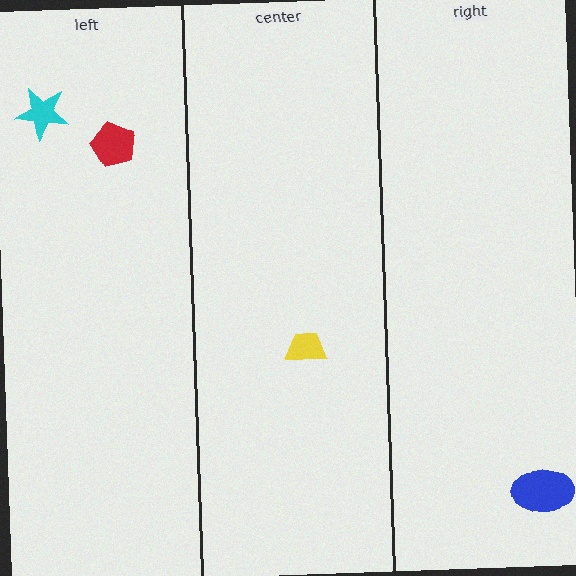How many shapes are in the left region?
2.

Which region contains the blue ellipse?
The right region.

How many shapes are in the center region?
1.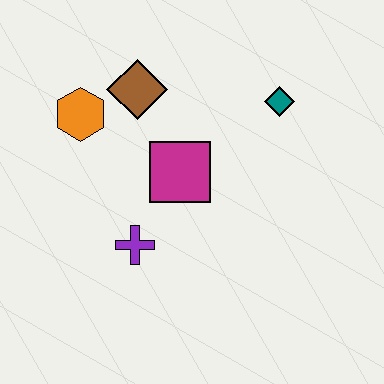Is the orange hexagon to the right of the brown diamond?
No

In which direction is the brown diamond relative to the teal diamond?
The brown diamond is to the left of the teal diamond.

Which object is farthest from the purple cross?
The teal diamond is farthest from the purple cross.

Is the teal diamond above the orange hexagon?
Yes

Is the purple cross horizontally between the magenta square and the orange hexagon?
Yes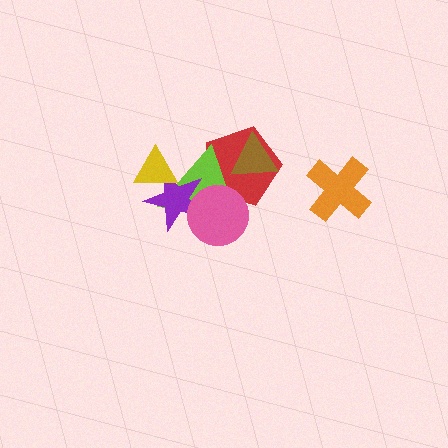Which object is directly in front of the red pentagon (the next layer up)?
The lime triangle is directly in front of the red pentagon.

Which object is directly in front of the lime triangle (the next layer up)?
The purple star is directly in front of the lime triangle.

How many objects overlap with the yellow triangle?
2 objects overlap with the yellow triangle.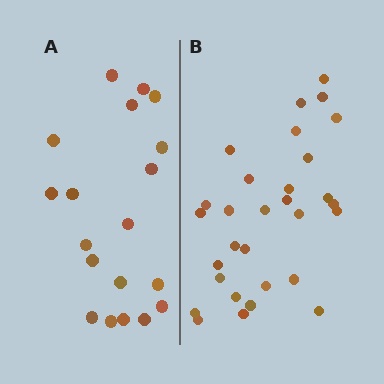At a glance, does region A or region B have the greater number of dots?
Region B (the right region) has more dots.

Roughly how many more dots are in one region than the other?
Region B has roughly 12 or so more dots than region A.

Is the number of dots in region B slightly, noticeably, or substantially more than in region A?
Region B has substantially more. The ratio is roughly 1.6 to 1.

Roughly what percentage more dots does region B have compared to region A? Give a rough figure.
About 60% more.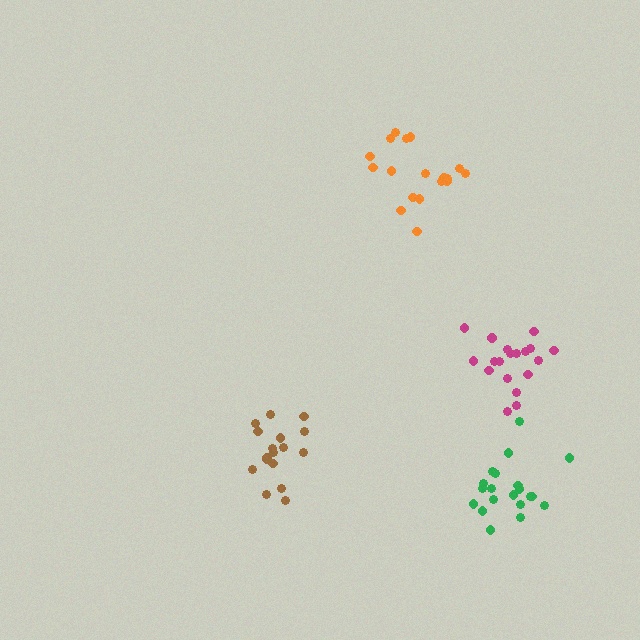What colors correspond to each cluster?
The clusters are colored: brown, orange, green, magenta.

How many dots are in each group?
Group 1: 17 dots, Group 2: 18 dots, Group 3: 20 dots, Group 4: 19 dots (74 total).